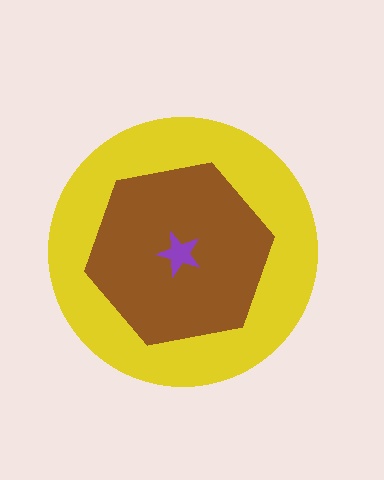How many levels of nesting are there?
3.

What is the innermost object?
The purple star.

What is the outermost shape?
The yellow circle.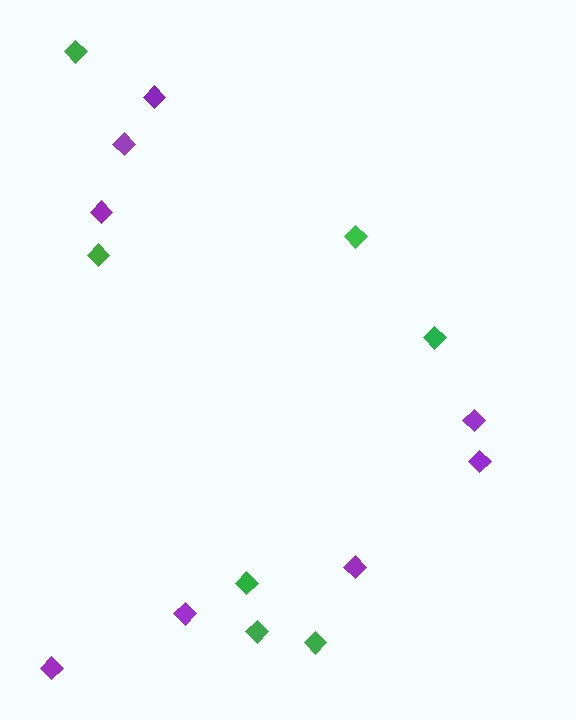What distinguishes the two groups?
There are 2 groups: one group of purple diamonds (8) and one group of green diamonds (7).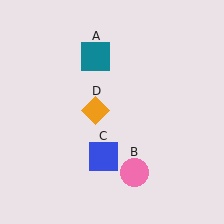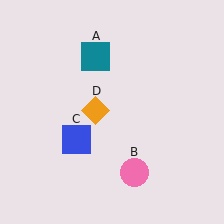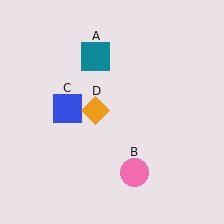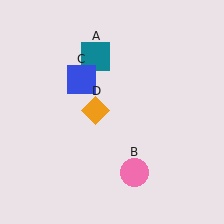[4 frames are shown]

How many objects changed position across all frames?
1 object changed position: blue square (object C).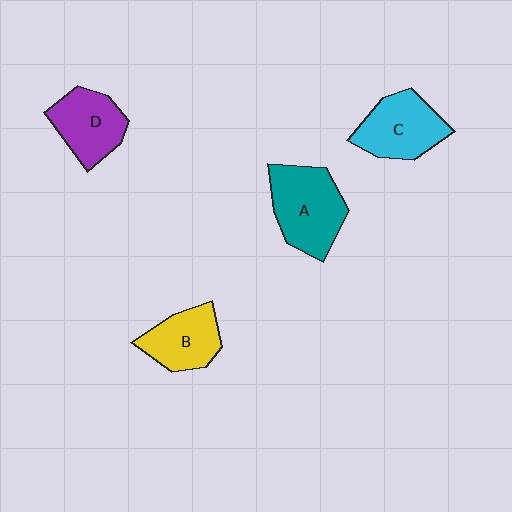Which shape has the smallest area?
Shape B (yellow).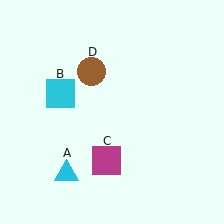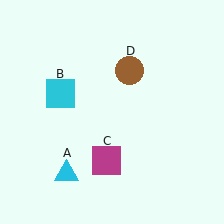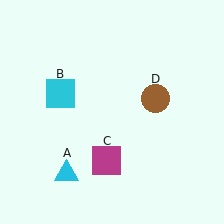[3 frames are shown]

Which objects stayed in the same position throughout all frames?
Cyan triangle (object A) and cyan square (object B) and magenta square (object C) remained stationary.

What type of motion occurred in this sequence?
The brown circle (object D) rotated clockwise around the center of the scene.